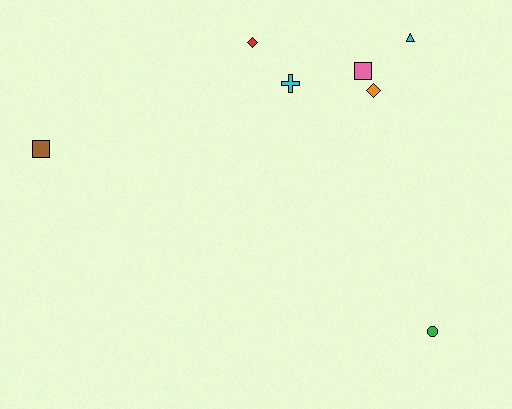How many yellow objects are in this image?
There are no yellow objects.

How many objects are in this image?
There are 7 objects.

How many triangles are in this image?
There is 1 triangle.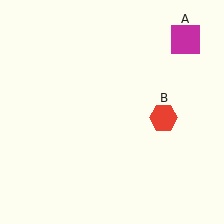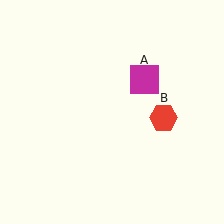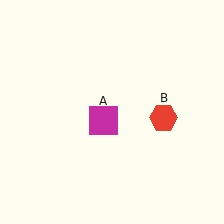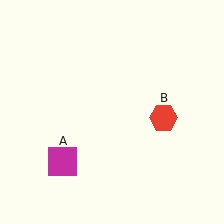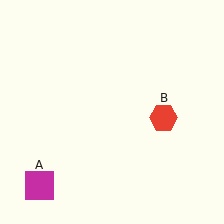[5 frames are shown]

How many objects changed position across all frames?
1 object changed position: magenta square (object A).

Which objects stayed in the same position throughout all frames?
Red hexagon (object B) remained stationary.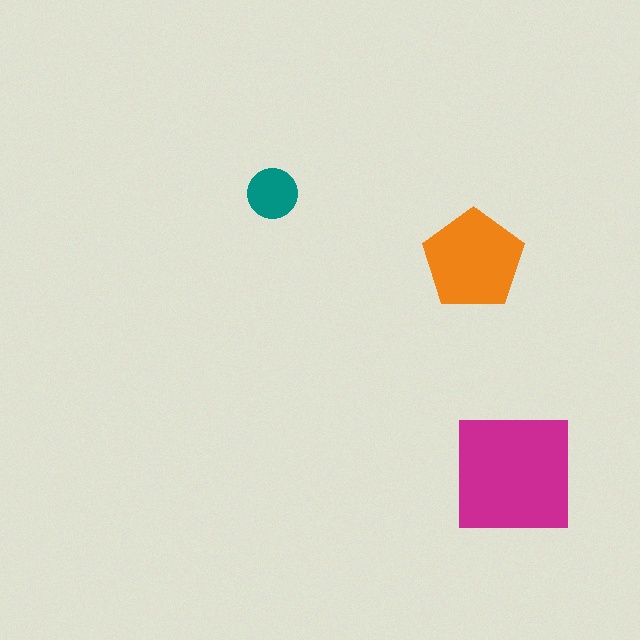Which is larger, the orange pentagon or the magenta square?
The magenta square.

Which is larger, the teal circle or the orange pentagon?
The orange pentagon.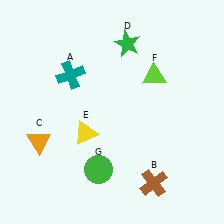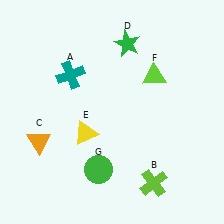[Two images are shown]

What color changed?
The cross (B) changed from brown in Image 1 to lime in Image 2.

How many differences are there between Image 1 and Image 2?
There is 1 difference between the two images.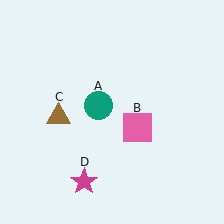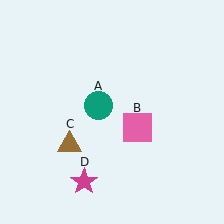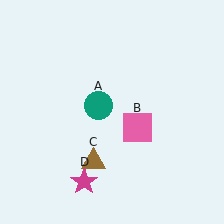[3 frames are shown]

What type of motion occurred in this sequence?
The brown triangle (object C) rotated counterclockwise around the center of the scene.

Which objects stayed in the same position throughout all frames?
Teal circle (object A) and pink square (object B) and magenta star (object D) remained stationary.